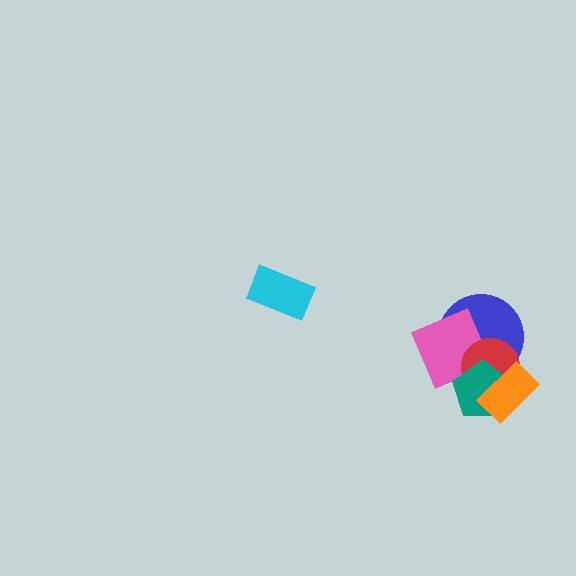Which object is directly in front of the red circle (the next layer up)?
The teal pentagon is directly in front of the red circle.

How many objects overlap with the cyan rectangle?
0 objects overlap with the cyan rectangle.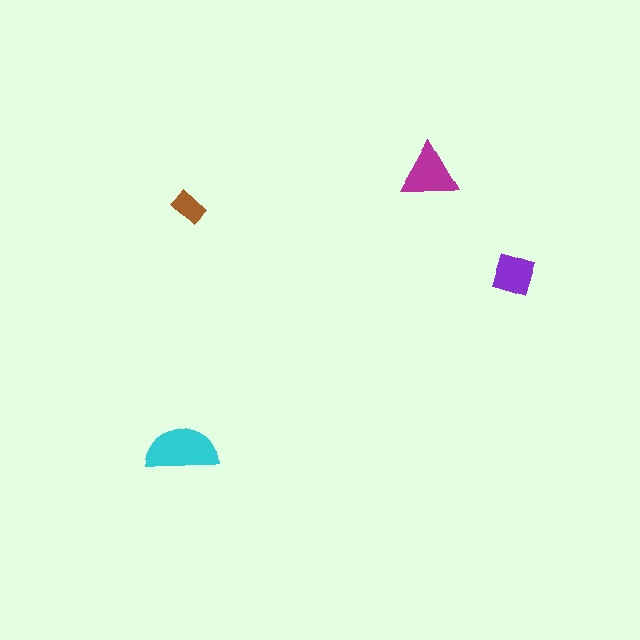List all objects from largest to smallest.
The cyan semicircle, the magenta triangle, the purple square, the brown rectangle.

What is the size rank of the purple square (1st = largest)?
3rd.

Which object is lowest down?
The cyan semicircle is bottommost.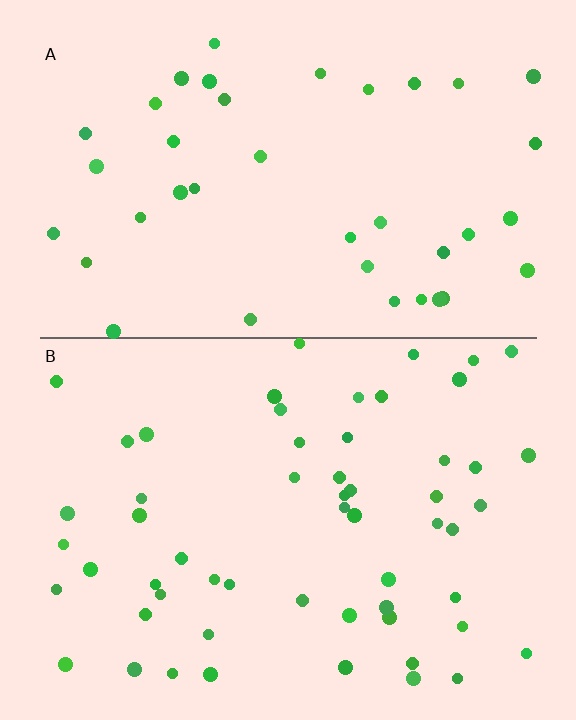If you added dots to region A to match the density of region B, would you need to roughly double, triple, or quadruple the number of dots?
Approximately double.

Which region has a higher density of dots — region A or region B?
B (the bottom).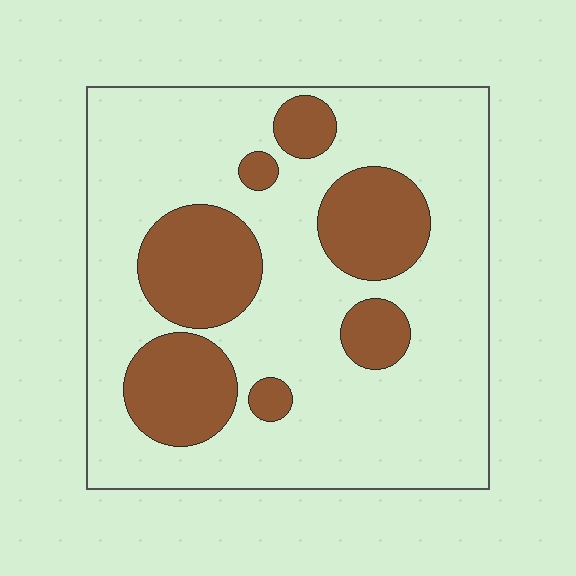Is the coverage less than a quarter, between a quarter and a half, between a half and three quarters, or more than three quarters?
Between a quarter and a half.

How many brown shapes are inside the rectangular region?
7.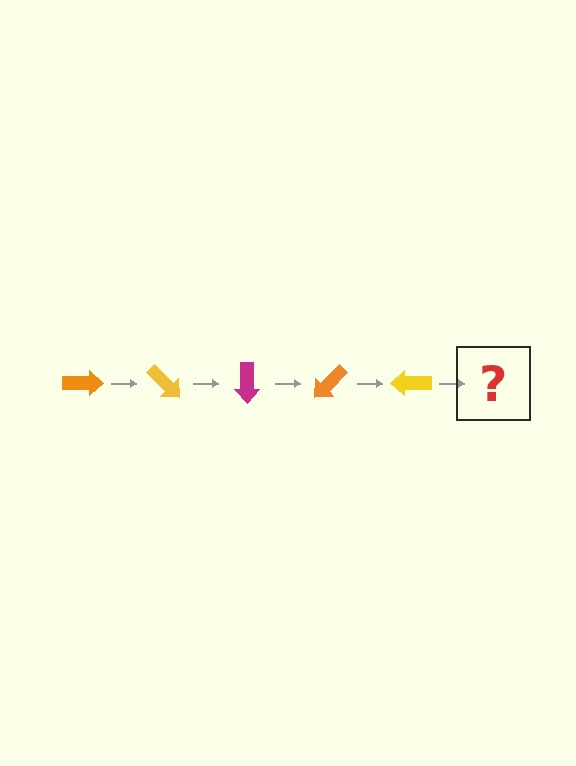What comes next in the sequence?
The next element should be a magenta arrow, rotated 225 degrees from the start.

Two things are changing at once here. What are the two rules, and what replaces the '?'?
The two rules are that it rotates 45 degrees each step and the color cycles through orange, yellow, and magenta. The '?' should be a magenta arrow, rotated 225 degrees from the start.